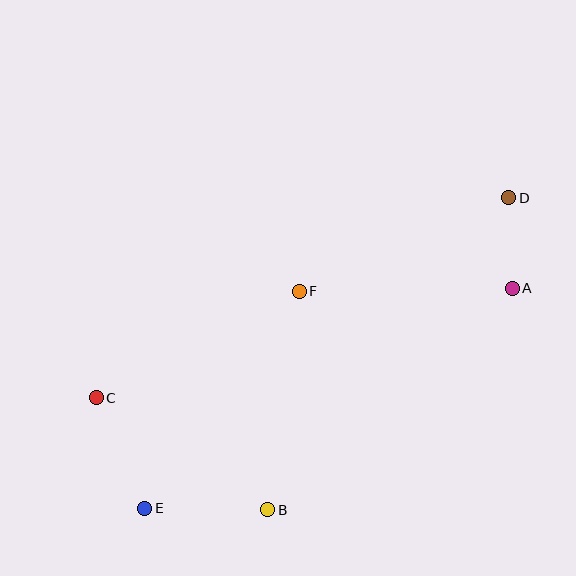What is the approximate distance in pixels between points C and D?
The distance between C and D is approximately 459 pixels.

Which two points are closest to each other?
Points A and D are closest to each other.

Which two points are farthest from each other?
Points D and E are farthest from each other.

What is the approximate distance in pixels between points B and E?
The distance between B and E is approximately 123 pixels.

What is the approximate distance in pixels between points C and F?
The distance between C and F is approximately 229 pixels.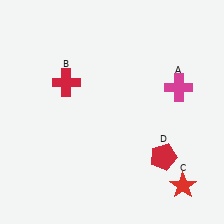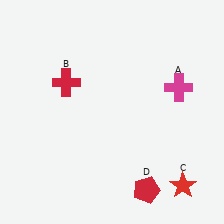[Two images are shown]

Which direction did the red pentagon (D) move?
The red pentagon (D) moved down.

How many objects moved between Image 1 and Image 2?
1 object moved between the two images.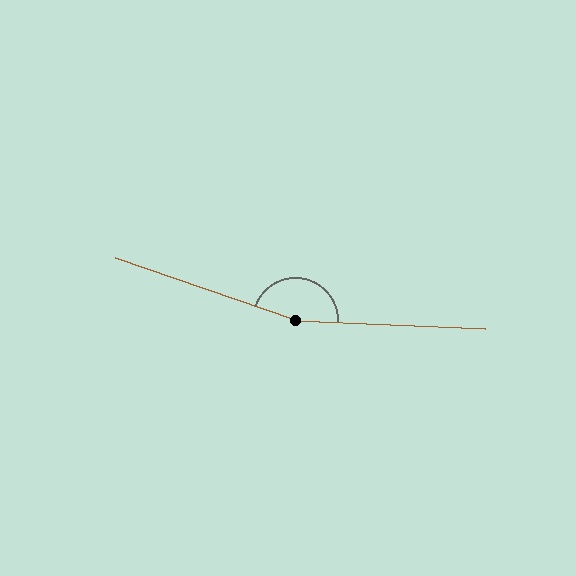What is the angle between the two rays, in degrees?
Approximately 163 degrees.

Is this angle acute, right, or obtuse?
It is obtuse.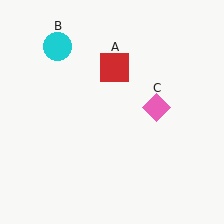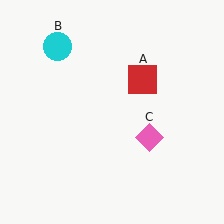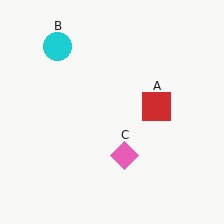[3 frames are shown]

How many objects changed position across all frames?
2 objects changed position: red square (object A), pink diamond (object C).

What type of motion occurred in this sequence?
The red square (object A), pink diamond (object C) rotated clockwise around the center of the scene.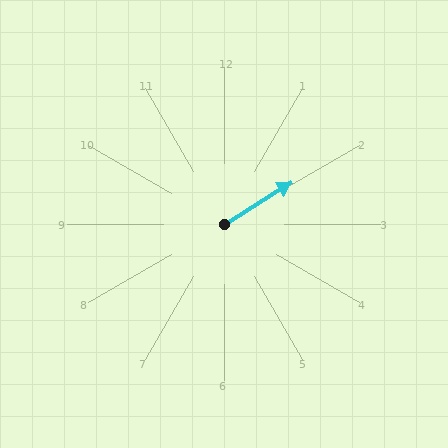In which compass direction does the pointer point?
Northeast.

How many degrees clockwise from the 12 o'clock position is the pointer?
Approximately 58 degrees.